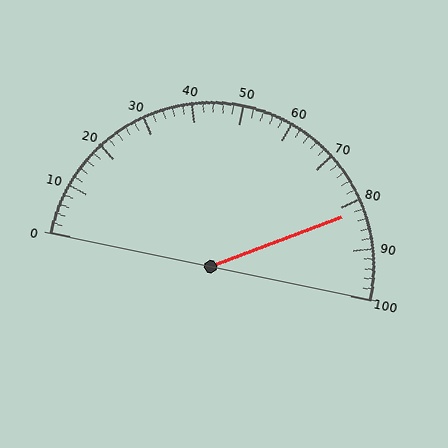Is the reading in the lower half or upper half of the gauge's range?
The reading is in the upper half of the range (0 to 100).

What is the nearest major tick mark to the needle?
The nearest major tick mark is 80.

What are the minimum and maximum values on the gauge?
The gauge ranges from 0 to 100.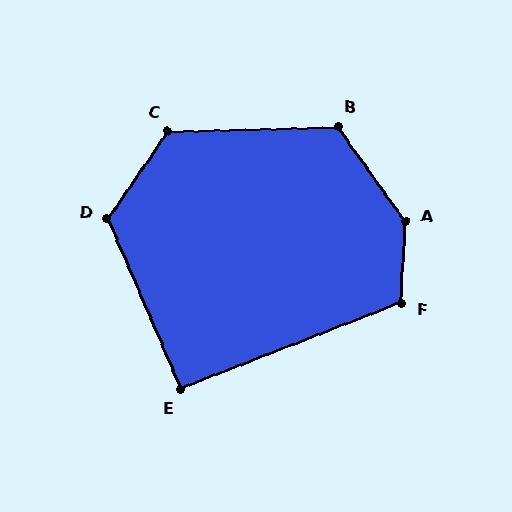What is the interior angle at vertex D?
Approximately 122 degrees (obtuse).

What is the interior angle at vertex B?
Approximately 124 degrees (obtuse).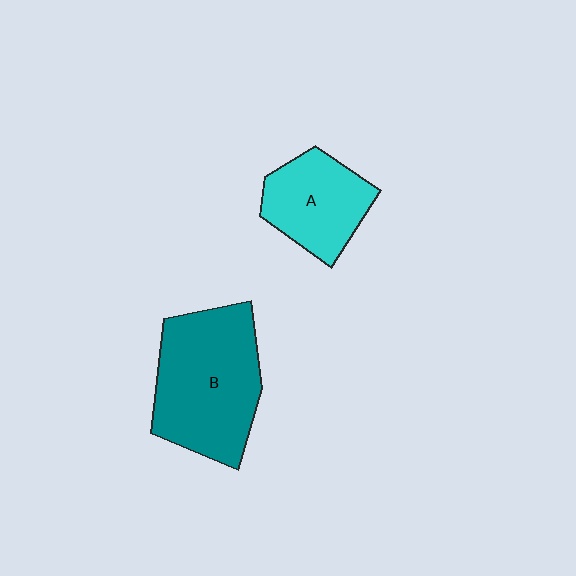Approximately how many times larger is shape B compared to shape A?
Approximately 1.6 times.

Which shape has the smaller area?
Shape A (cyan).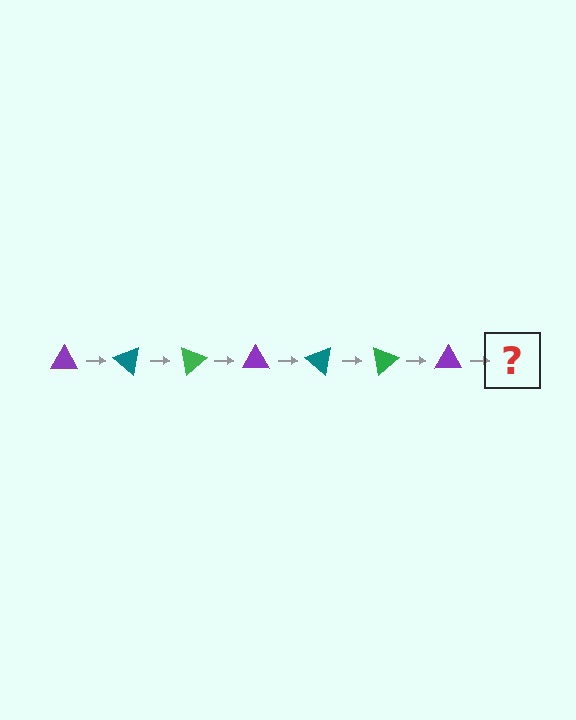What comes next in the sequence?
The next element should be a teal triangle, rotated 280 degrees from the start.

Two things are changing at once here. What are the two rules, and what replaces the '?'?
The two rules are that it rotates 40 degrees each step and the color cycles through purple, teal, and green. The '?' should be a teal triangle, rotated 280 degrees from the start.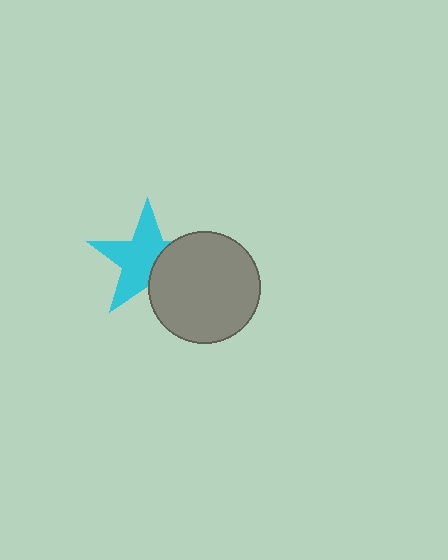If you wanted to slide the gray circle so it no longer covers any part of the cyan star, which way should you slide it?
Slide it right — that is the most direct way to separate the two shapes.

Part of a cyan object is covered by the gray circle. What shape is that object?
It is a star.